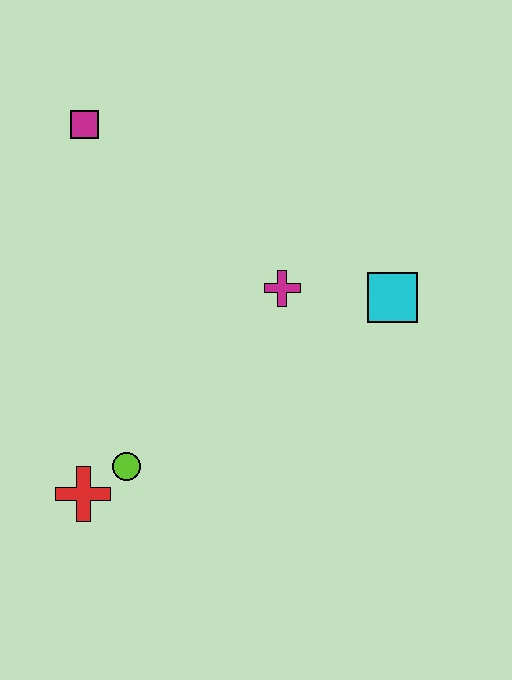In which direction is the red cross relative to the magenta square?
The red cross is below the magenta square.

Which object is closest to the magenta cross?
The cyan square is closest to the magenta cross.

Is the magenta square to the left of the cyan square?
Yes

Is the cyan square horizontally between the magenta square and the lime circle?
No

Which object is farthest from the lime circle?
The magenta square is farthest from the lime circle.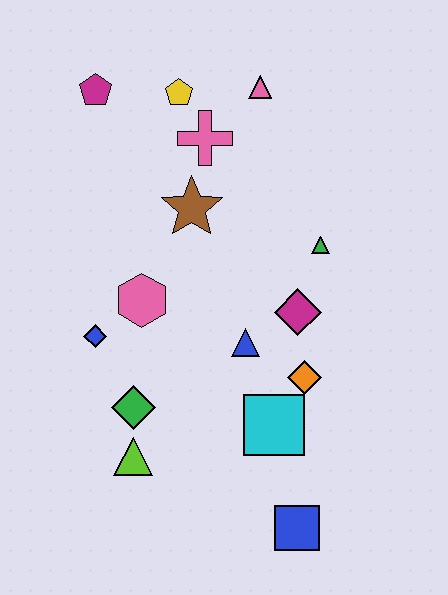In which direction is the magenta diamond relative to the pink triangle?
The magenta diamond is below the pink triangle.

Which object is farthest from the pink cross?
The blue square is farthest from the pink cross.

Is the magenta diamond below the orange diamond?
No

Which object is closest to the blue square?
The cyan square is closest to the blue square.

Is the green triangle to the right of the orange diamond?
Yes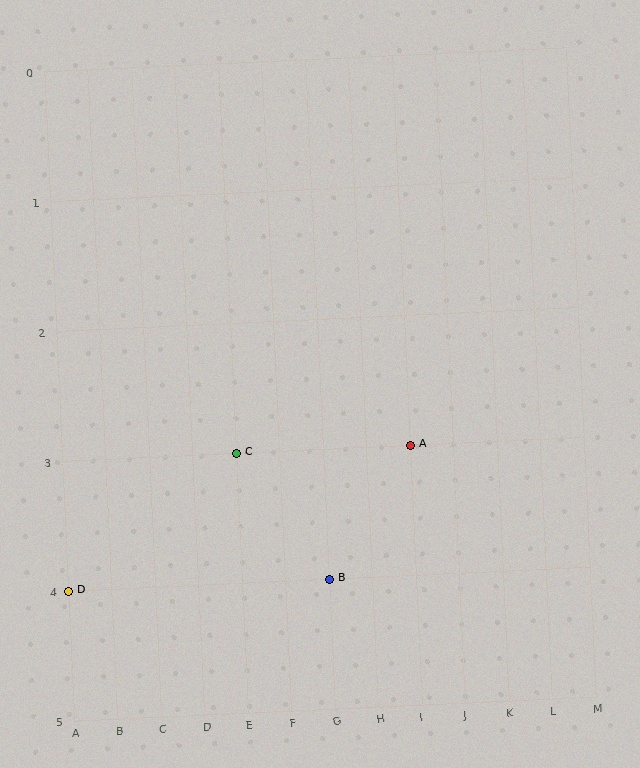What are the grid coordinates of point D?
Point D is at grid coordinates (A, 4).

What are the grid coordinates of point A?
Point A is at grid coordinates (I, 3).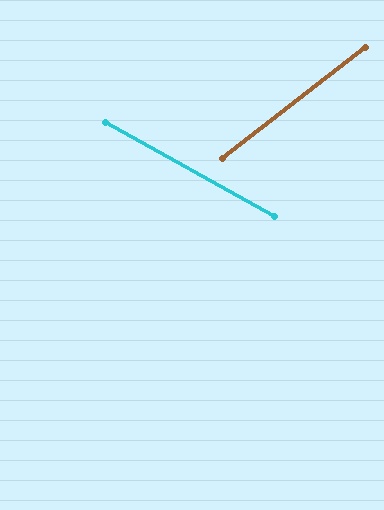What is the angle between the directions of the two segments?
Approximately 67 degrees.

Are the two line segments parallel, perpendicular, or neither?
Neither parallel nor perpendicular — they differ by about 67°.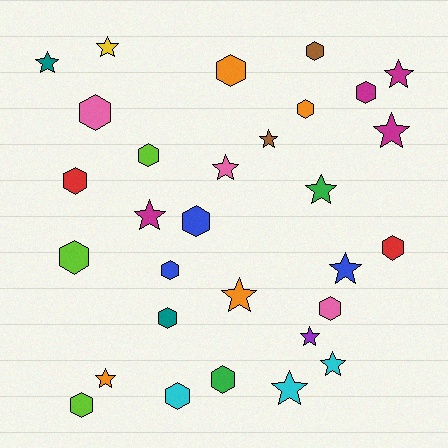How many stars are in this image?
There are 14 stars.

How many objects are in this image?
There are 30 objects.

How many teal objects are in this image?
There are 2 teal objects.